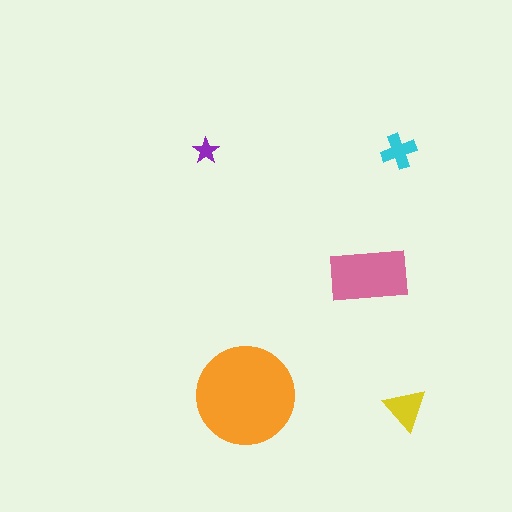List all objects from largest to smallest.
The orange circle, the pink rectangle, the yellow triangle, the cyan cross, the purple star.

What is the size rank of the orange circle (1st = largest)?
1st.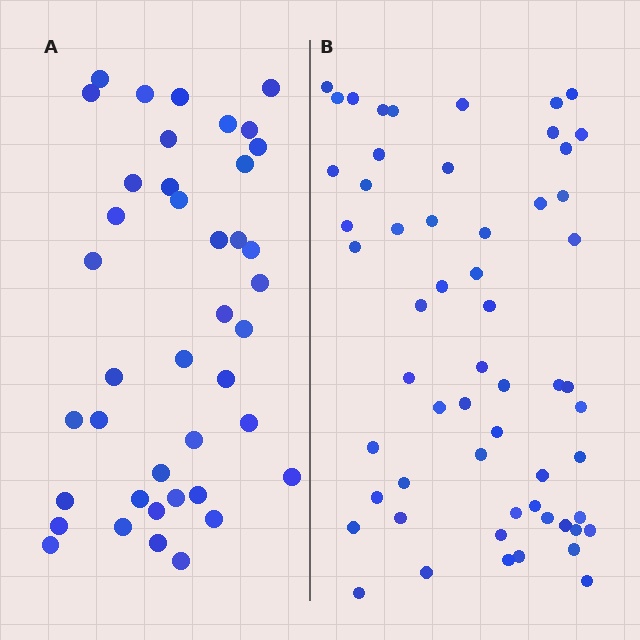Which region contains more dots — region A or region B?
Region B (the right region) has more dots.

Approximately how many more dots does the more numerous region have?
Region B has approximately 15 more dots than region A.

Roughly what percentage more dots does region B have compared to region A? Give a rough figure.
About 40% more.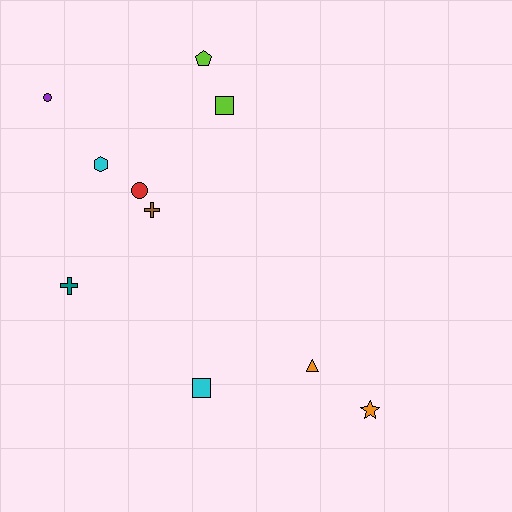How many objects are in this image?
There are 10 objects.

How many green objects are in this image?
There are no green objects.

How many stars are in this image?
There is 1 star.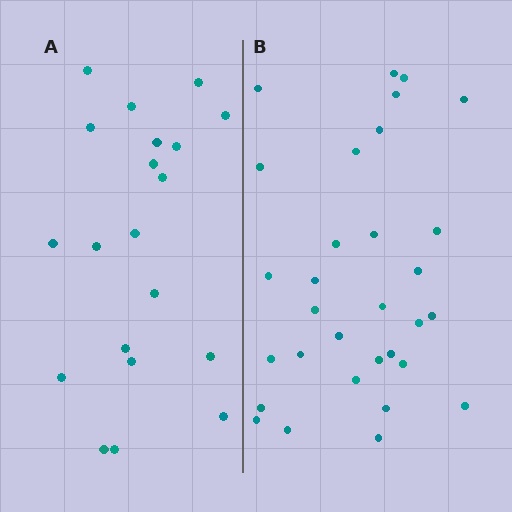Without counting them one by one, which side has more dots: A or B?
Region B (the right region) has more dots.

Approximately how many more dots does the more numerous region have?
Region B has roughly 12 or so more dots than region A.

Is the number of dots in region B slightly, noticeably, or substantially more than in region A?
Region B has substantially more. The ratio is roughly 1.6 to 1.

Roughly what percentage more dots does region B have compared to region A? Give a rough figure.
About 55% more.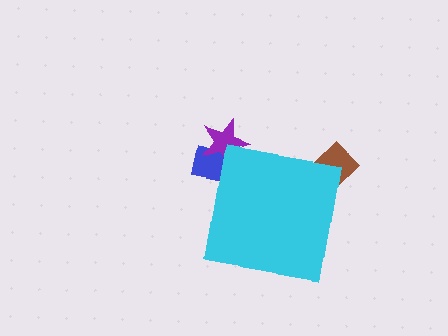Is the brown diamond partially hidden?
Yes, the brown diamond is partially hidden behind the cyan square.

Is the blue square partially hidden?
Yes, the blue square is partially hidden behind the cyan square.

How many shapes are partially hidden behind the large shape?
3 shapes are partially hidden.